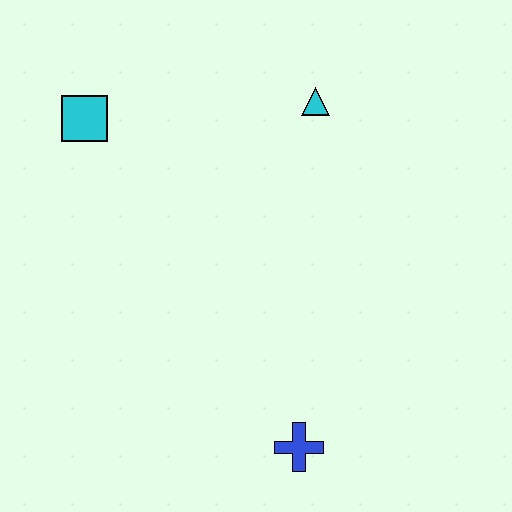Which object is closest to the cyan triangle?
The cyan square is closest to the cyan triangle.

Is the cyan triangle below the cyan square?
No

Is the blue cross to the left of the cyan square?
No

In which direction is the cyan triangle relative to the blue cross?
The cyan triangle is above the blue cross.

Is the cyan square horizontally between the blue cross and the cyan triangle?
No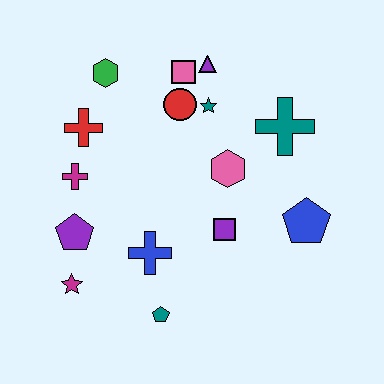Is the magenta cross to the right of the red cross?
No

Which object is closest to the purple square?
The pink hexagon is closest to the purple square.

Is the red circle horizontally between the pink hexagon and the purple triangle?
No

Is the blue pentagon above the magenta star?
Yes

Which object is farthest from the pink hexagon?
The magenta star is farthest from the pink hexagon.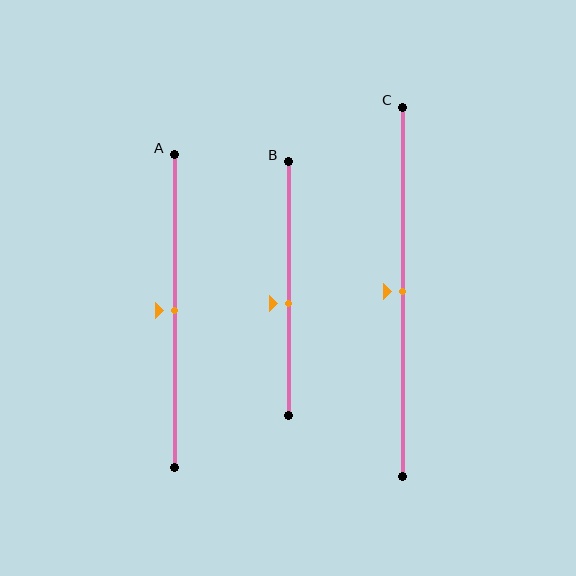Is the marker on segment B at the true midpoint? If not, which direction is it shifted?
No, the marker on segment B is shifted downward by about 6% of the segment length.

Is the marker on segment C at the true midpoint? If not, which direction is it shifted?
Yes, the marker on segment C is at the true midpoint.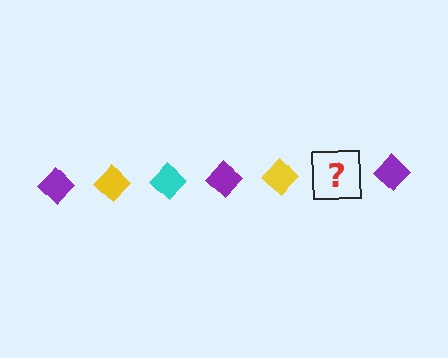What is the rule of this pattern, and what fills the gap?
The rule is that the pattern cycles through purple, yellow, cyan diamonds. The gap should be filled with a cyan diamond.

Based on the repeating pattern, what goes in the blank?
The blank should be a cyan diamond.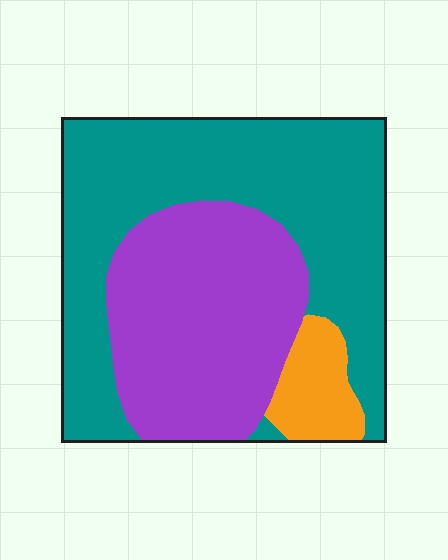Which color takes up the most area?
Teal, at roughly 55%.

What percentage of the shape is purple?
Purple covers around 40% of the shape.